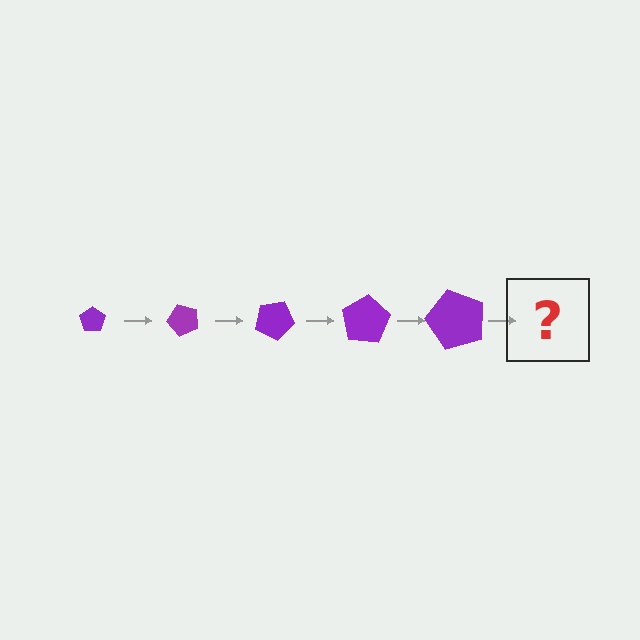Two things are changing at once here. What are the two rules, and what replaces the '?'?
The two rules are that the pentagon grows larger each step and it rotates 50 degrees each step. The '?' should be a pentagon, larger than the previous one and rotated 250 degrees from the start.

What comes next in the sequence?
The next element should be a pentagon, larger than the previous one and rotated 250 degrees from the start.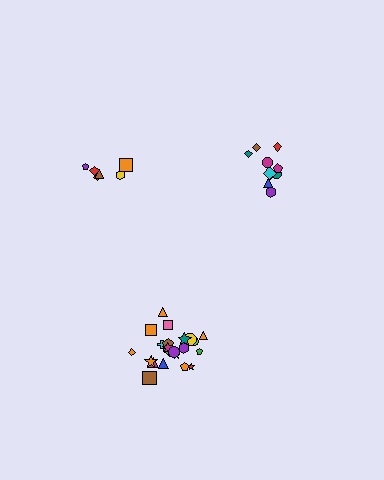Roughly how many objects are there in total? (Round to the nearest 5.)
Roughly 40 objects in total.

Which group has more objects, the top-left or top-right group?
The top-right group.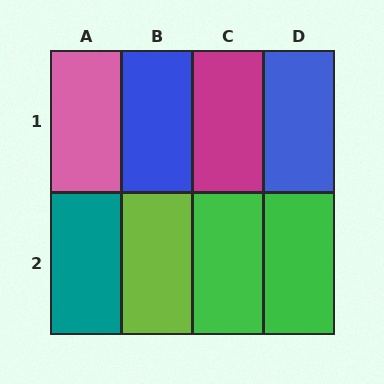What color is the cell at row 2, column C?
Green.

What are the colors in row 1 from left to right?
Pink, blue, magenta, blue.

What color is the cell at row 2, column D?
Green.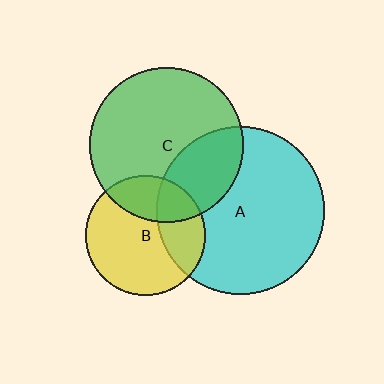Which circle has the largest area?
Circle A (cyan).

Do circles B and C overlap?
Yes.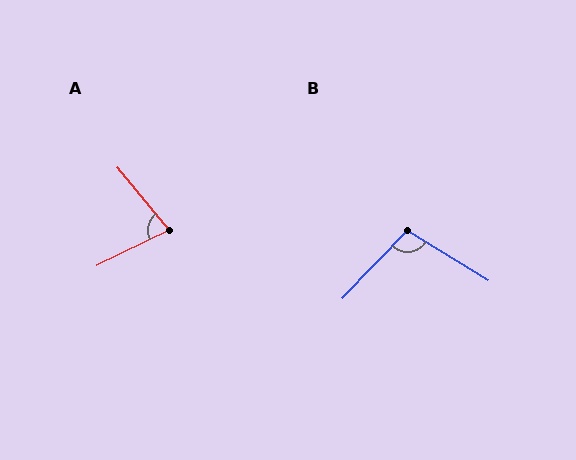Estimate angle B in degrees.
Approximately 102 degrees.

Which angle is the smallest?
A, at approximately 77 degrees.